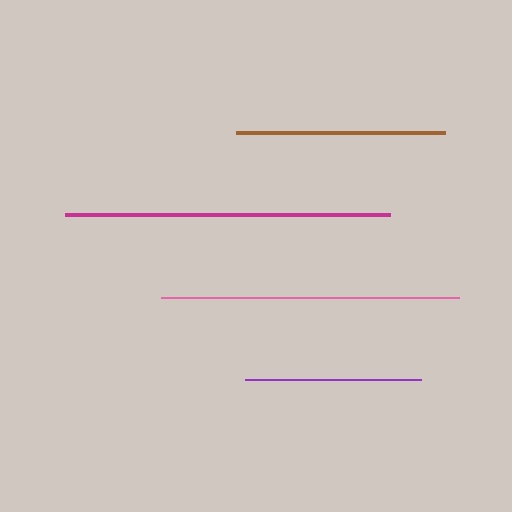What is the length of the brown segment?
The brown segment is approximately 209 pixels long.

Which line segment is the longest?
The magenta line is the longest at approximately 325 pixels.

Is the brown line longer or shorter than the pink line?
The pink line is longer than the brown line.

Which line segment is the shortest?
The purple line is the shortest at approximately 176 pixels.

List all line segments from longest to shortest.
From longest to shortest: magenta, pink, brown, purple.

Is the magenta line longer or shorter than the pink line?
The magenta line is longer than the pink line.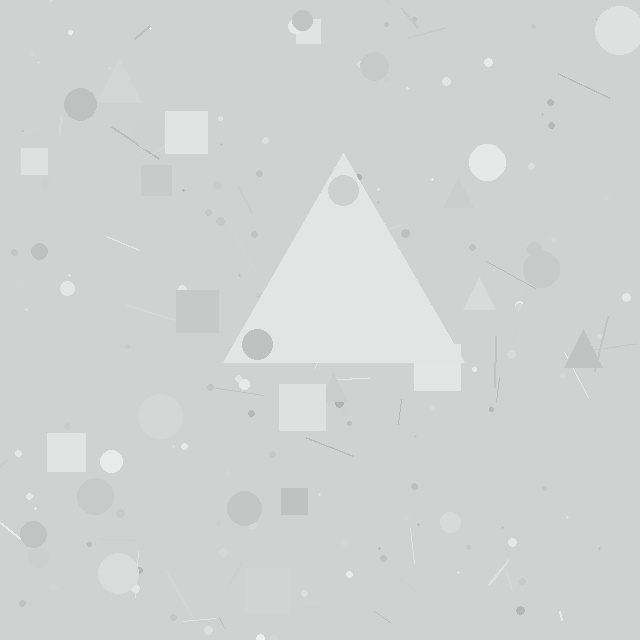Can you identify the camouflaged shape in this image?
The camouflaged shape is a triangle.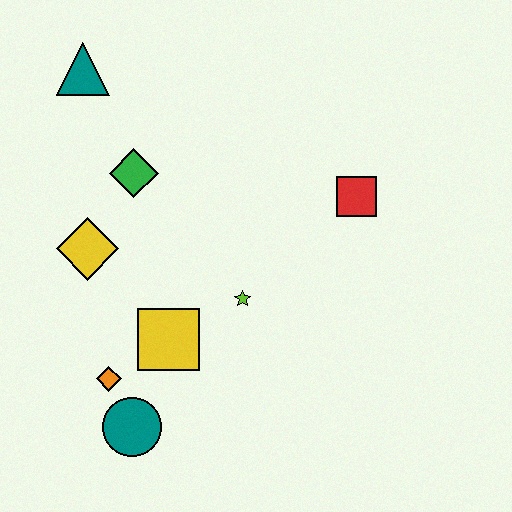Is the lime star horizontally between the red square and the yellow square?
Yes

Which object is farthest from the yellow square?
The teal triangle is farthest from the yellow square.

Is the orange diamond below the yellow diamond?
Yes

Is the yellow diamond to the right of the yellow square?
No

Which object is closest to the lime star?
The yellow square is closest to the lime star.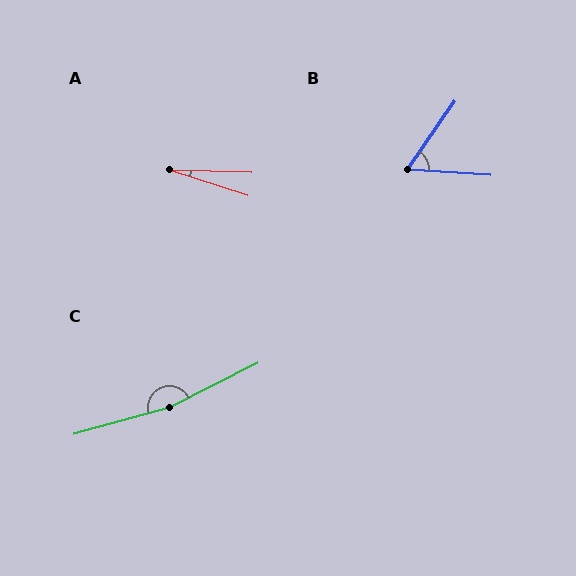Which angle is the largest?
C, at approximately 169 degrees.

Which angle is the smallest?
A, at approximately 16 degrees.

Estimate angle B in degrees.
Approximately 59 degrees.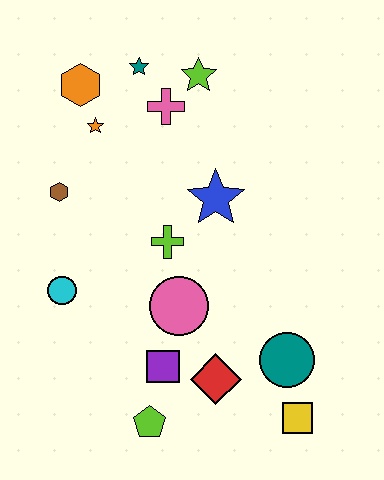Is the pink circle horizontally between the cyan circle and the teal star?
No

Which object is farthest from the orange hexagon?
The yellow square is farthest from the orange hexagon.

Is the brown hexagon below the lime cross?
No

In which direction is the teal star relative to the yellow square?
The teal star is above the yellow square.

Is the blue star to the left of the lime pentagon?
No